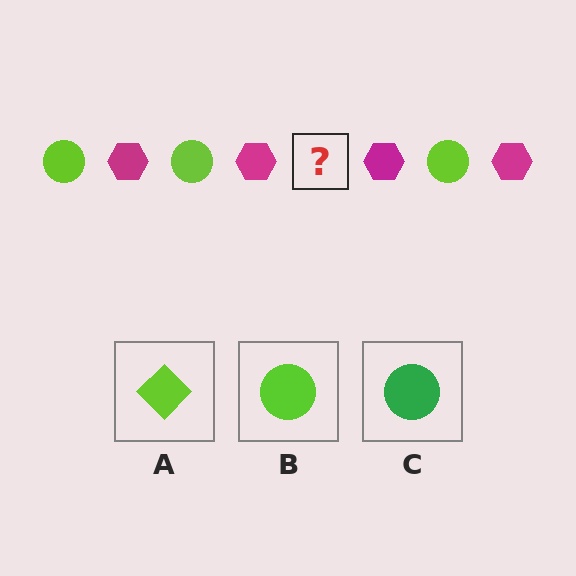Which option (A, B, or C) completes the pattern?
B.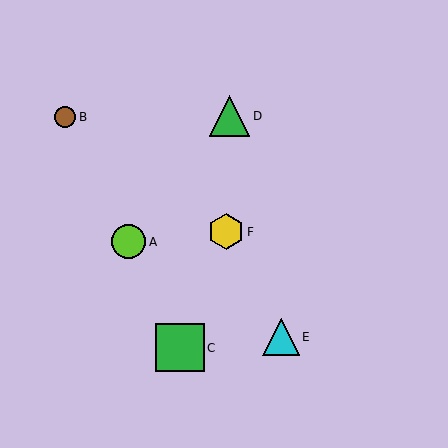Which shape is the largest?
The green square (labeled C) is the largest.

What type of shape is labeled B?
Shape B is a brown circle.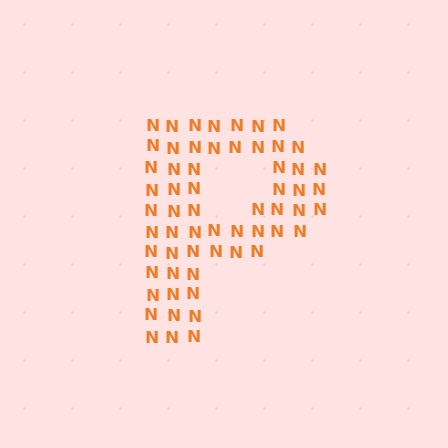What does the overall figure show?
The overall figure shows the letter P.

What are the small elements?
The small elements are letter N's.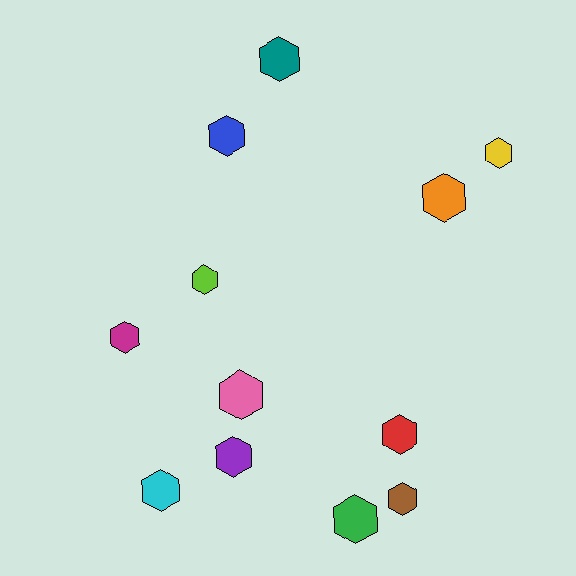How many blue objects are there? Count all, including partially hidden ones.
There is 1 blue object.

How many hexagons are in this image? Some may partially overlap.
There are 12 hexagons.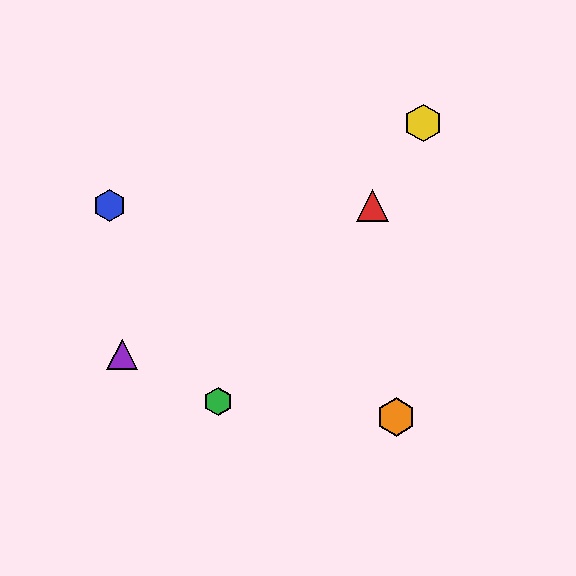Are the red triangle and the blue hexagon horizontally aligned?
Yes, both are at y≈206.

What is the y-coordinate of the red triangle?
The red triangle is at y≈206.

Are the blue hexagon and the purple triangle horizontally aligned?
No, the blue hexagon is at y≈206 and the purple triangle is at y≈355.